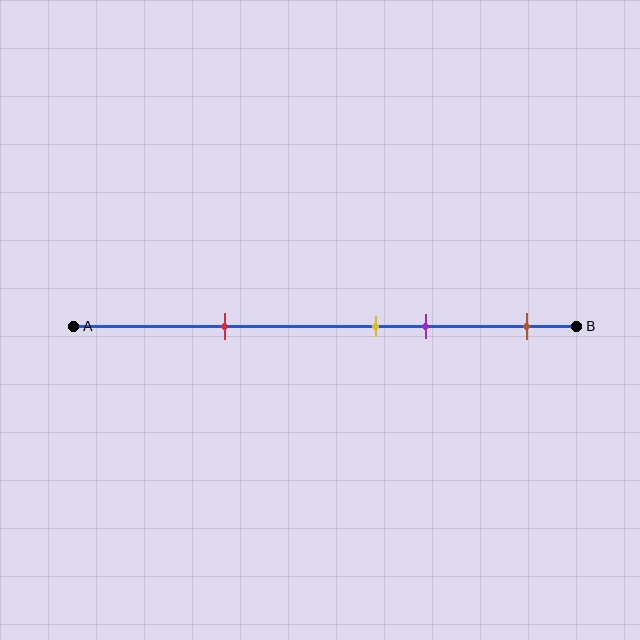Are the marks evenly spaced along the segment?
No, the marks are not evenly spaced.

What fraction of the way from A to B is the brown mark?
The brown mark is approximately 90% (0.9) of the way from A to B.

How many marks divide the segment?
There are 4 marks dividing the segment.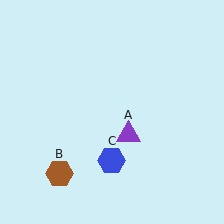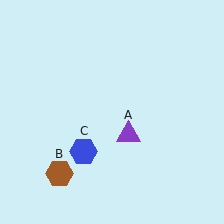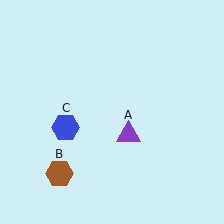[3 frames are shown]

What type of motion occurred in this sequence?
The blue hexagon (object C) rotated clockwise around the center of the scene.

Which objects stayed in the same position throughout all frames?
Purple triangle (object A) and brown hexagon (object B) remained stationary.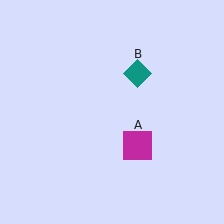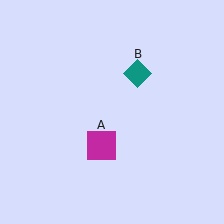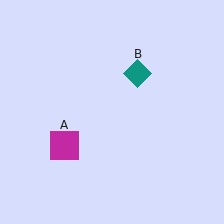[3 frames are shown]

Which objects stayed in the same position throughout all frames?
Teal diamond (object B) remained stationary.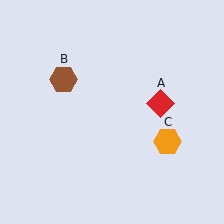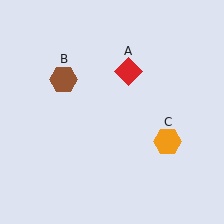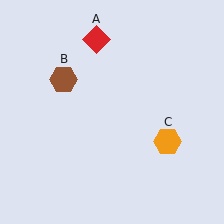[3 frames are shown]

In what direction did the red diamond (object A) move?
The red diamond (object A) moved up and to the left.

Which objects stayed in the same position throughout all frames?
Brown hexagon (object B) and orange hexagon (object C) remained stationary.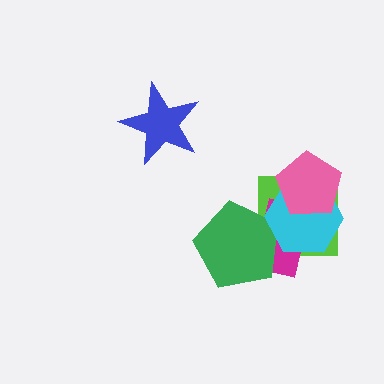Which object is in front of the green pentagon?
The cyan hexagon is in front of the green pentagon.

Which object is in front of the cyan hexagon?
The pink pentagon is in front of the cyan hexagon.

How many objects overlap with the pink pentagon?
3 objects overlap with the pink pentagon.